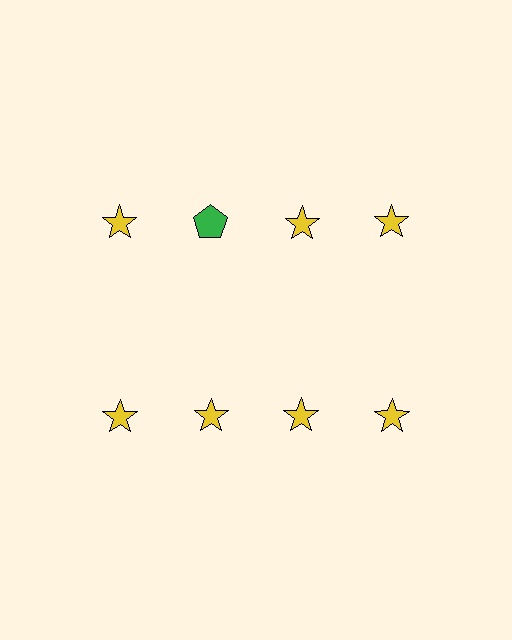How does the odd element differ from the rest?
It differs in both color (green instead of yellow) and shape (pentagon instead of star).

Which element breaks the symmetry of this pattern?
The green pentagon in the top row, second from left column breaks the symmetry. All other shapes are yellow stars.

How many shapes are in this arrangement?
There are 8 shapes arranged in a grid pattern.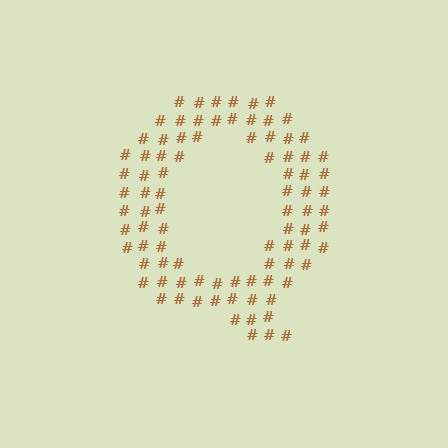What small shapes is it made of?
It is made of small hash symbols.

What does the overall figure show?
The overall figure shows the letter Q.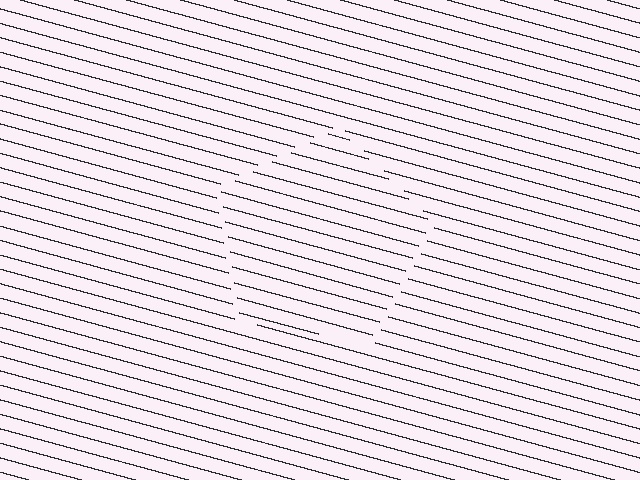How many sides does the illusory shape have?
5 sides — the line-ends trace a pentagon.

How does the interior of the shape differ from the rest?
The interior of the shape contains the same grating, shifted by half a period — the contour is defined by the phase discontinuity where line-ends from the inner and outer gratings abut.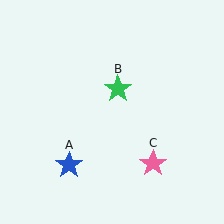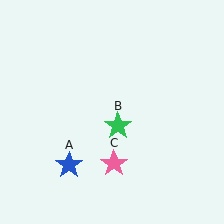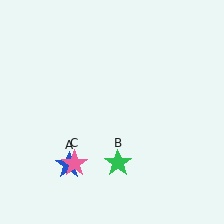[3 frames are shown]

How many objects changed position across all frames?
2 objects changed position: green star (object B), pink star (object C).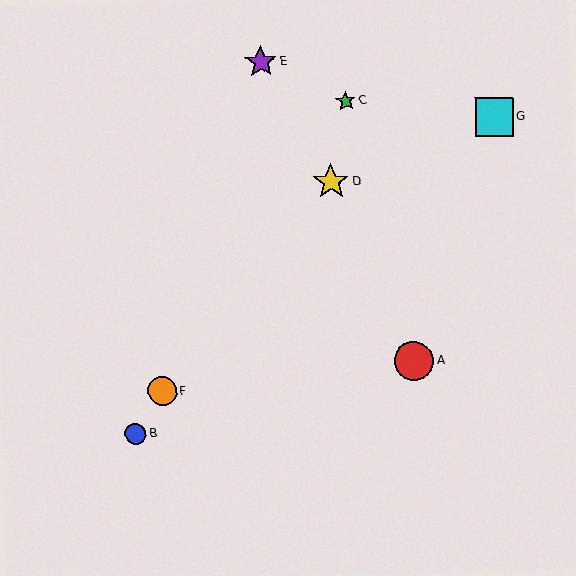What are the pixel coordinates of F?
Object F is at (163, 391).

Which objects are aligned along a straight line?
Objects B, C, F are aligned along a straight line.